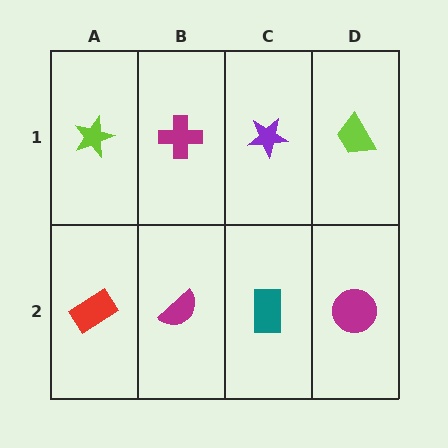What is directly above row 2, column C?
A purple star.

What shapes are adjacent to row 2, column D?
A lime trapezoid (row 1, column D), a teal rectangle (row 2, column C).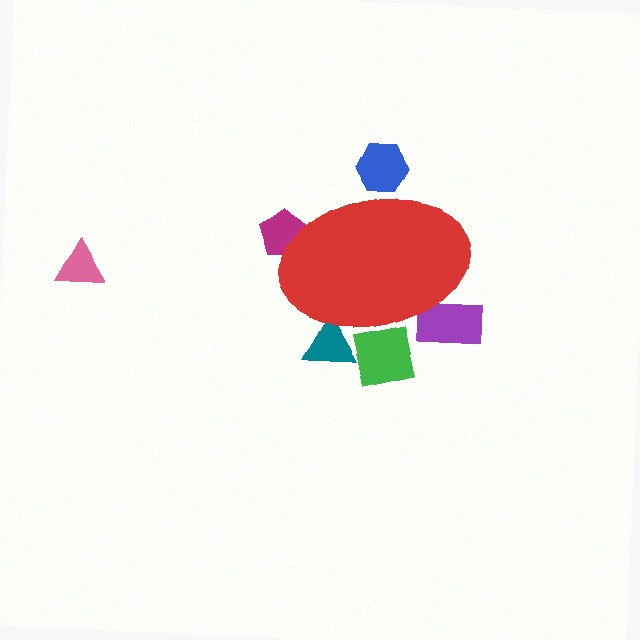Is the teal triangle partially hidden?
Yes, the teal triangle is partially hidden behind the red ellipse.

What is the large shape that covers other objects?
A red ellipse.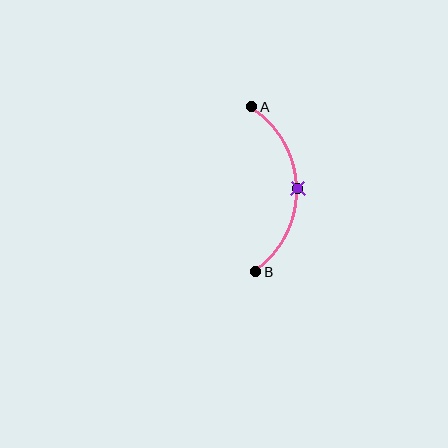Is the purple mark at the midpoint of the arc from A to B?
Yes. The purple mark lies on the arc at equal arc-length from both A and B — it is the arc midpoint.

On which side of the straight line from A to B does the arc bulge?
The arc bulges to the right of the straight line connecting A and B.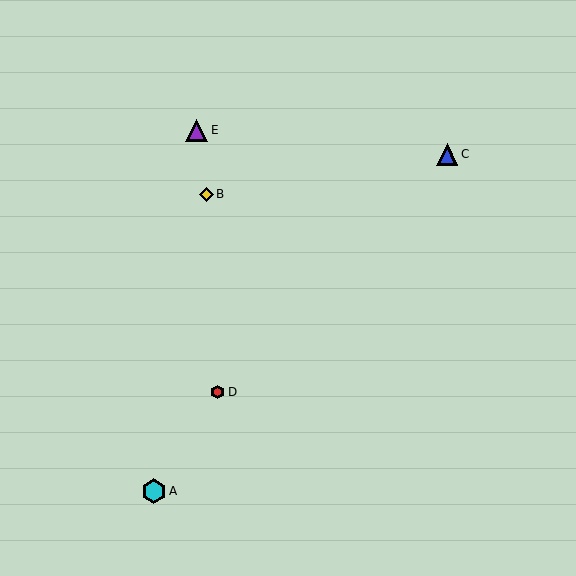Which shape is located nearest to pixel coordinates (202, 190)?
The yellow diamond (labeled B) at (206, 194) is nearest to that location.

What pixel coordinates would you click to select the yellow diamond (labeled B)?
Click at (206, 194) to select the yellow diamond B.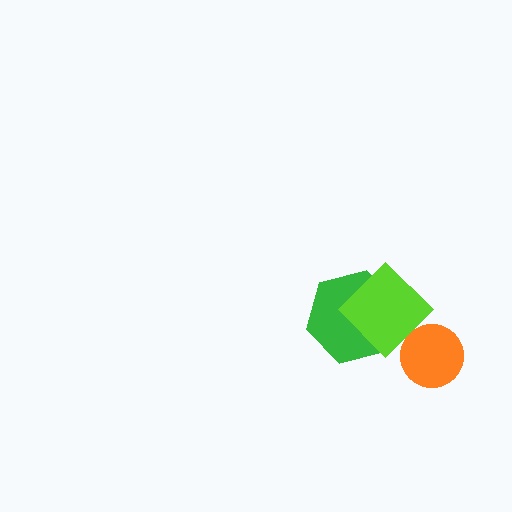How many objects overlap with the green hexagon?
1 object overlaps with the green hexagon.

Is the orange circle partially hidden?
Yes, it is partially covered by another shape.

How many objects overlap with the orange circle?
1 object overlaps with the orange circle.